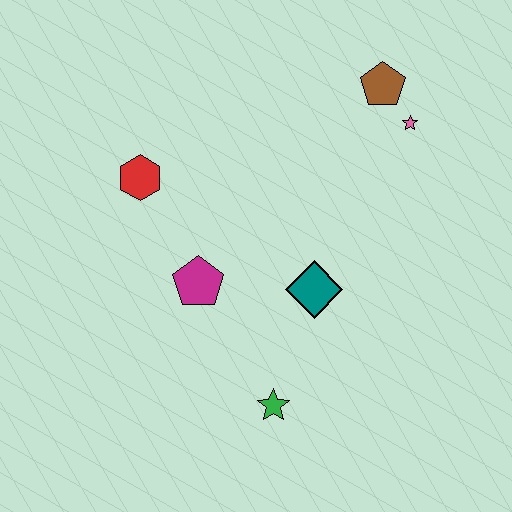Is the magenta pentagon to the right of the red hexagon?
Yes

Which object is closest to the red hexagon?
The magenta pentagon is closest to the red hexagon.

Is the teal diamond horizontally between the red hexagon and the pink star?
Yes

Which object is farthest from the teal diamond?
The brown pentagon is farthest from the teal diamond.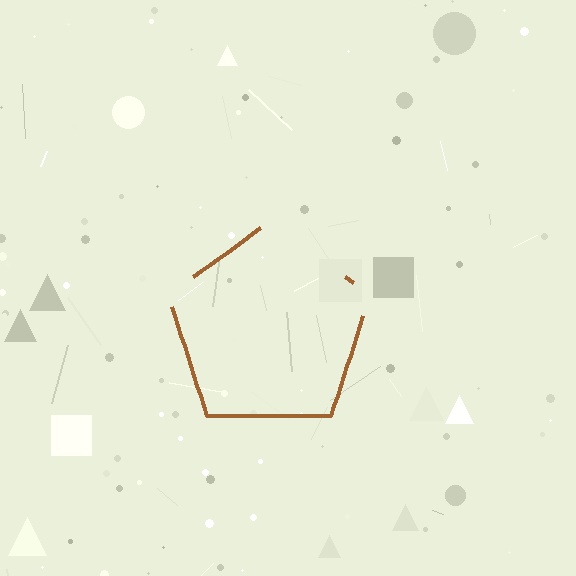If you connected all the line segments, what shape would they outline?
They would outline a pentagon.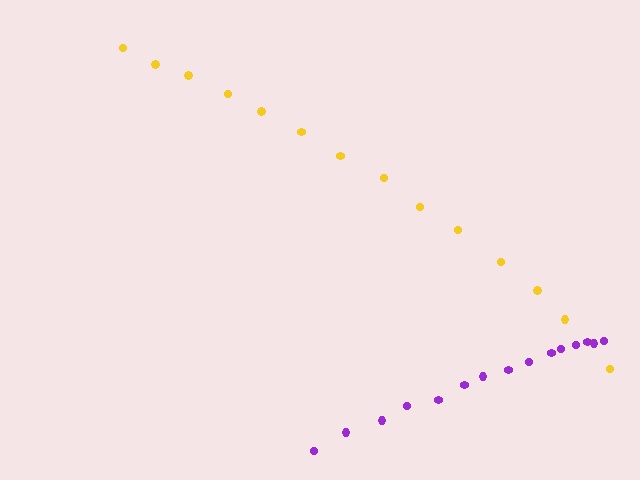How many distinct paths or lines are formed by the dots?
There are 2 distinct paths.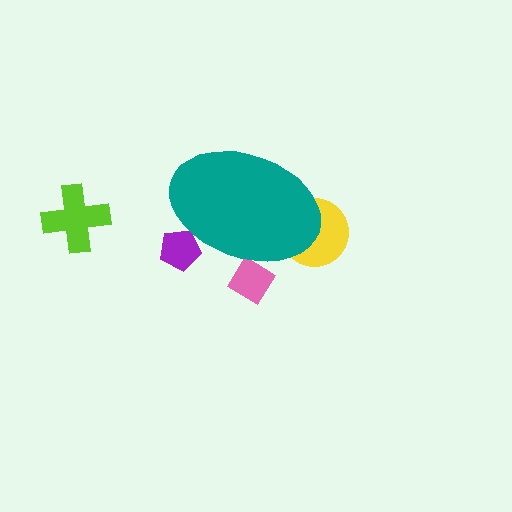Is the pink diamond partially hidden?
Yes, the pink diamond is partially hidden behind the teal ellipse.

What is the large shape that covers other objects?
A teal ellipse.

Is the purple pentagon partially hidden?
Yes, the purple pentagon is partially hidden behind the teal ellipse.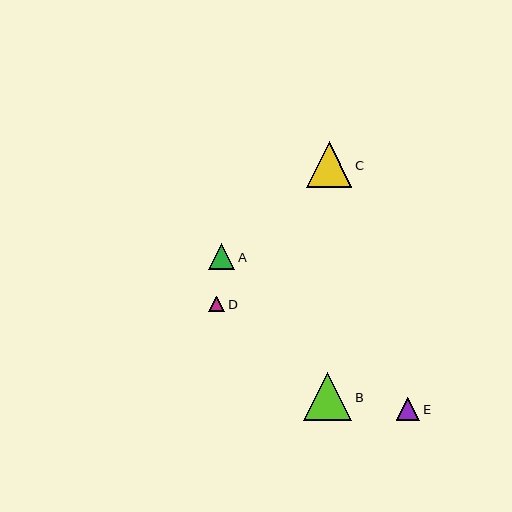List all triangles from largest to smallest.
From largest to smallest: B, C, A, E, D.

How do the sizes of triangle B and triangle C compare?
Triangle B and triangle C are approximately the same size.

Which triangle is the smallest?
Triangle D is the smallest with a size of approximately 16 pixels.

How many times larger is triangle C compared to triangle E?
Triangle C is approximately 1.9 times the size of triangle E.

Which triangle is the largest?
Triangle B is the largest with a size of approximately 48 pixels.